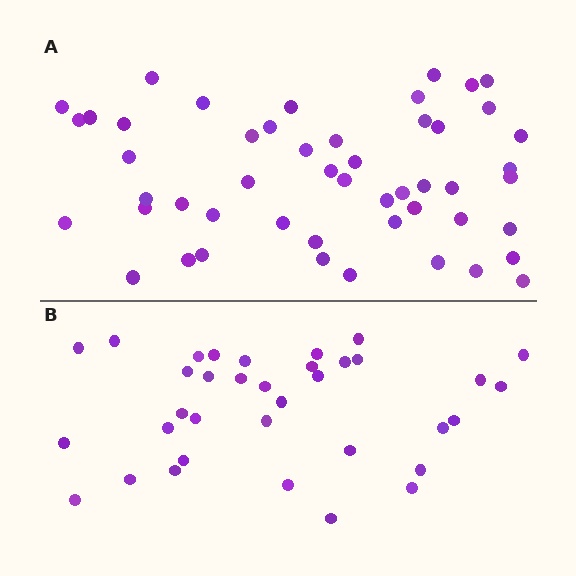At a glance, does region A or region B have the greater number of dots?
Region A (the top region) has more dots.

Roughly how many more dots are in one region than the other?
Region A has approximately 15 more dots than region B.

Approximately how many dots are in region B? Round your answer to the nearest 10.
About 40 dots. (The exact count is 35, which rounds to 40.)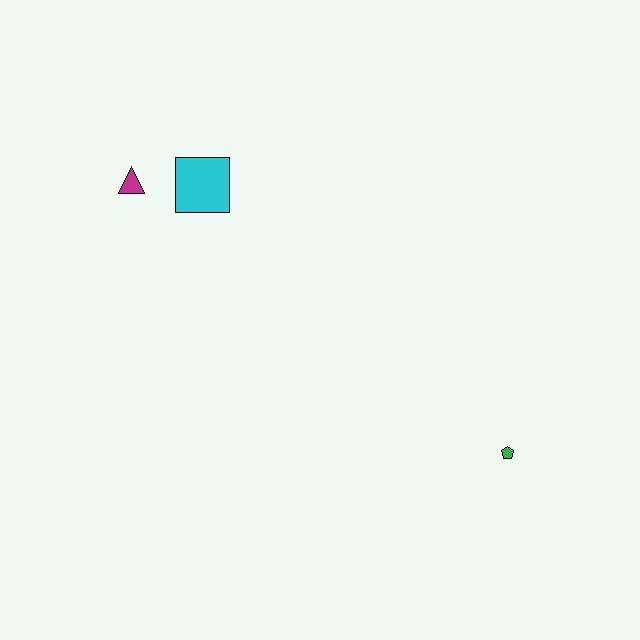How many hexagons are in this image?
There are no hexagons.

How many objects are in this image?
There are 3 objects.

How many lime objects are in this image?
There are no lime objects.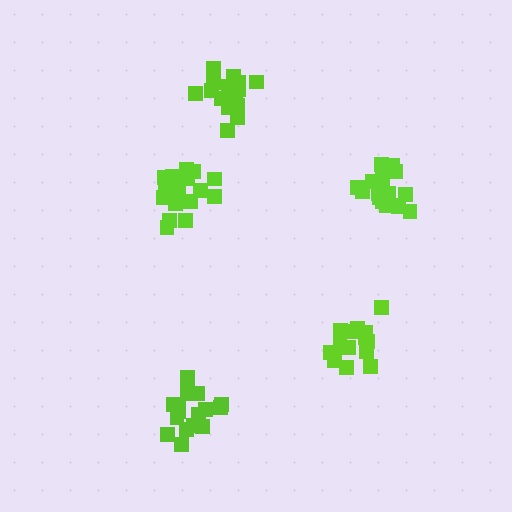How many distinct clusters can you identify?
There are 5 distinct clusters.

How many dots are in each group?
Group 1: 16 dots, Group 2: 18 dots, Group 3: 18 dots, Group 4: 19 dots, Group 5: 16 dots (87 total).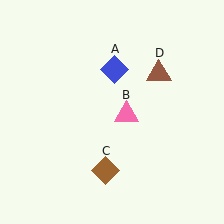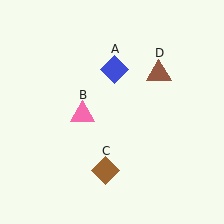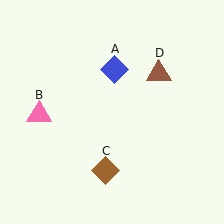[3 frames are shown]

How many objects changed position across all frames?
1 object changed position: pink triangle (object B).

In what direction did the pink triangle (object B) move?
The pink triangle (object B) moved left.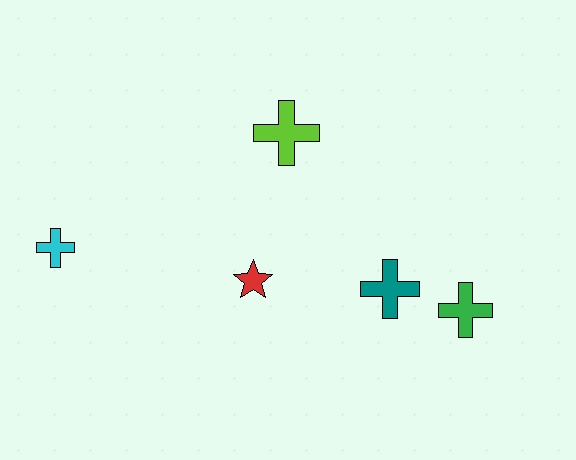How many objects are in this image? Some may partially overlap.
There are 5 objects.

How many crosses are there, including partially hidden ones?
There are 4 crosses.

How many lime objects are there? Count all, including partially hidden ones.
There is 1 lime object.